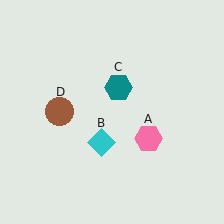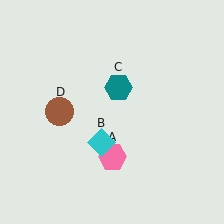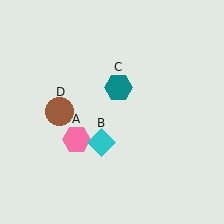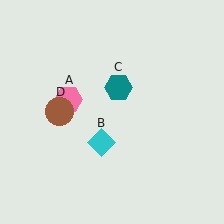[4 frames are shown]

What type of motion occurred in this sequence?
The pink hexagon (object A) rotated clockwise around the center of the scene.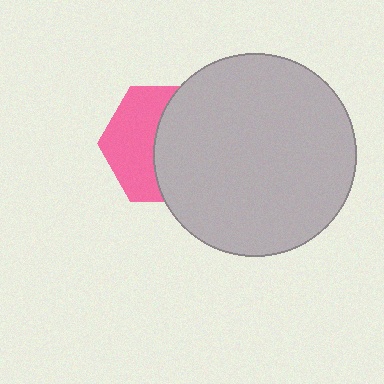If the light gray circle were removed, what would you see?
You would see the complete pink hexagon.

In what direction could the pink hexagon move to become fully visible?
The pink hexagon could move left. That would shift it out from behind the light gray circle entirely.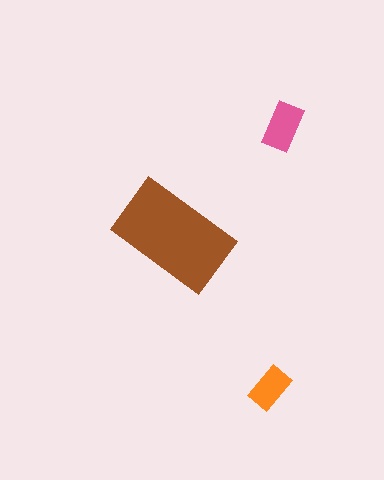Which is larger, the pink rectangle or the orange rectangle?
The pink one.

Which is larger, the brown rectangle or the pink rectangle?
The brown one.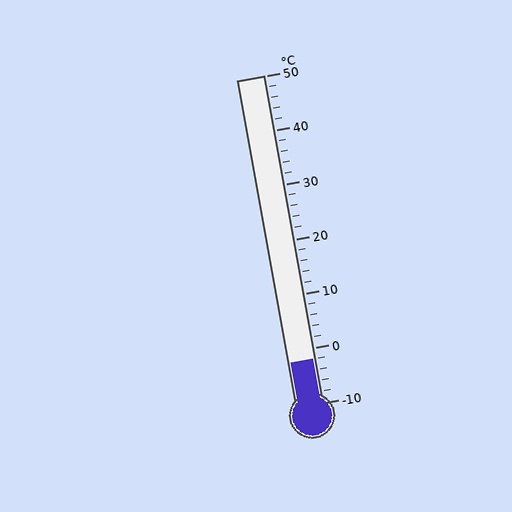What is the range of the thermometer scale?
The thermometer scale ranges from -10°C to 50°C.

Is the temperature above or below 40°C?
The temperature is below 40°C.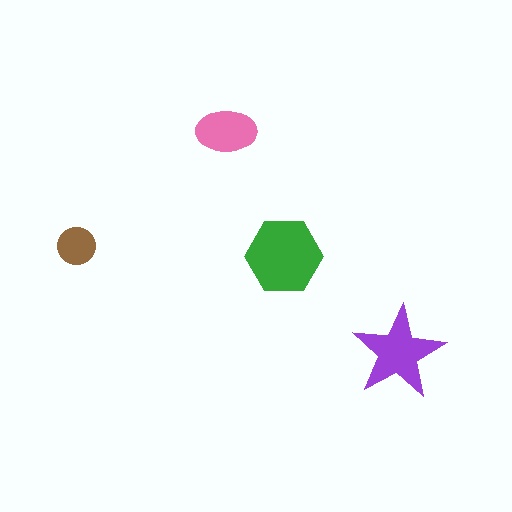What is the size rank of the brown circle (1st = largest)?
4th.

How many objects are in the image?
There are 4 objects in the image.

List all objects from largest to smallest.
The green hexagon, the purple star, the pink ellipse, the brown circle.